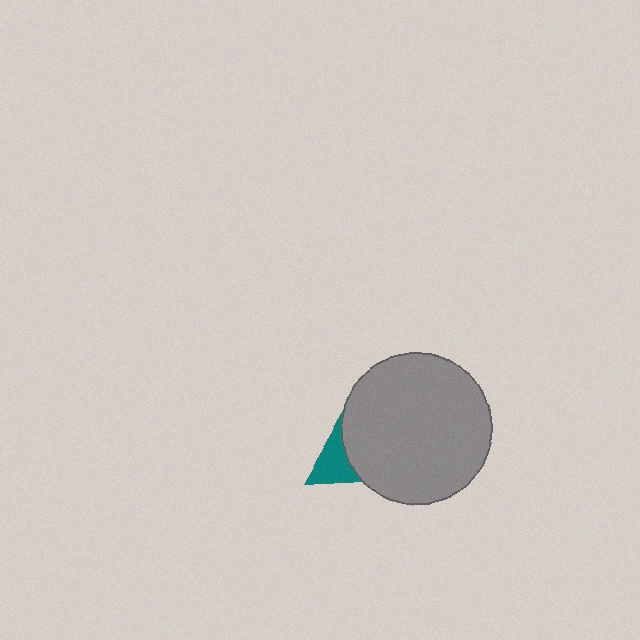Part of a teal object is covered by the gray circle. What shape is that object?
It is a triangle.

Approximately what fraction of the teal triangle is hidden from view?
Roughly 69% of the teal triangle is hidden behind the gray circle.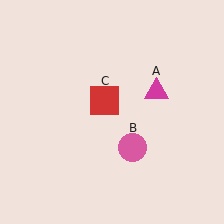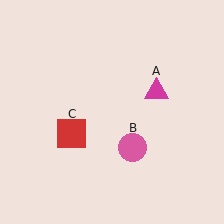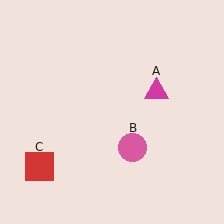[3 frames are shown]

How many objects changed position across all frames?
1 object changed position: red square (object C).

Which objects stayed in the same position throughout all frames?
Magenta triangle (object A) and pink circle (object B) remained stationary.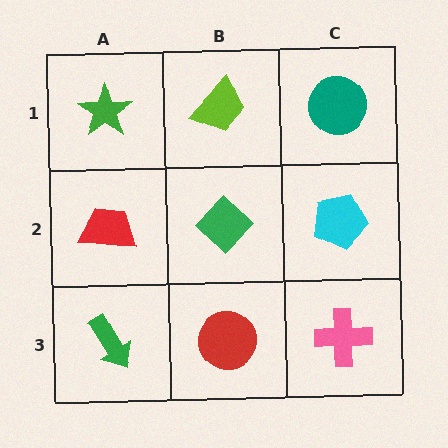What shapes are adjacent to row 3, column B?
A green diamond (row 2, column B), a green arrow (row 3, column A), a pink cross (row 3, column C).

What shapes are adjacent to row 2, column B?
A lime trapezoid (row 1, column B), a red circle (row 3, column B), a red trapezoid (row 2, column A), a cyan pentagon (row 2, column C).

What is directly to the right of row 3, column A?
A red circle.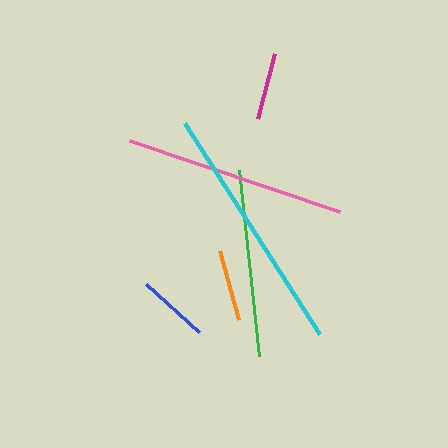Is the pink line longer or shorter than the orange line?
The pink line is longer than the orange line.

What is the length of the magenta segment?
The magenta segment is approximately 67 pixels long.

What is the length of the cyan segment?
The cyan segment is approximately 250 pixels long.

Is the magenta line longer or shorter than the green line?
The green line is longer than the magenta line.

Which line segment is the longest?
The cyan line is the longest at approximately 250 pixels.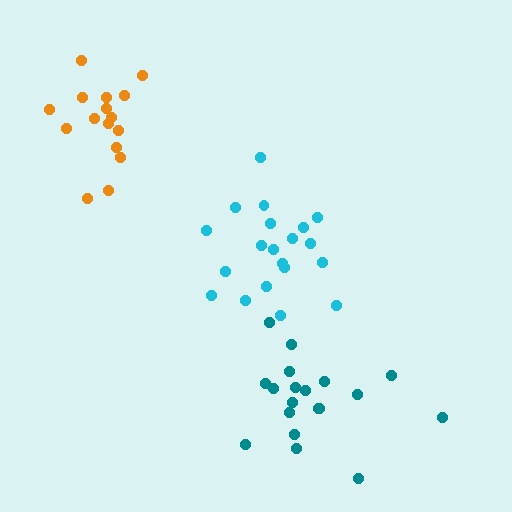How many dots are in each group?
Group 1: 19 dots, Group 2: 16 dots, Group 3: 20 dots (55 total).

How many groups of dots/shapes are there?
There are 3 groups.